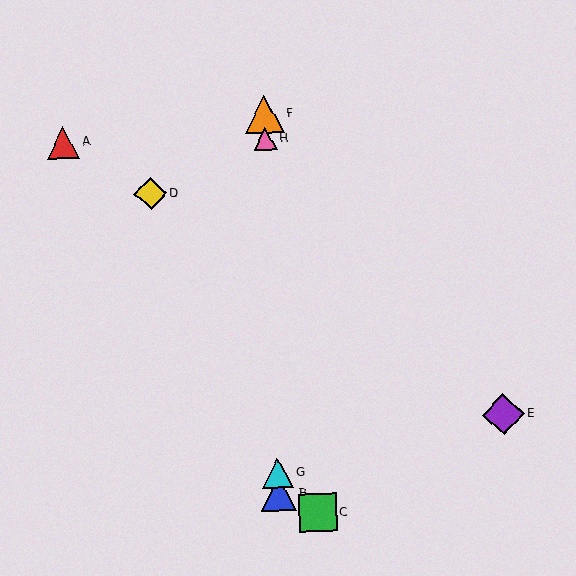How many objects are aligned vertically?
4 objects (B, F, G, H) are aligned vertically.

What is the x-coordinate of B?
Object B is at x≈279.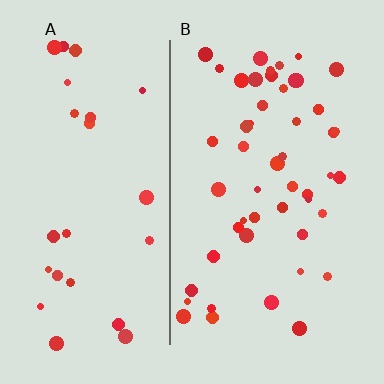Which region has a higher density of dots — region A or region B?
B (the right).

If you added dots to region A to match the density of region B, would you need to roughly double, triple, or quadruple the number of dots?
Approximately double.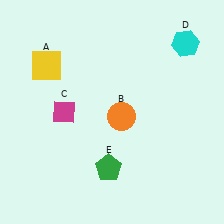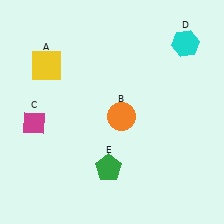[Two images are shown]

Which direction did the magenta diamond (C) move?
The magenta diamond (C) moved left.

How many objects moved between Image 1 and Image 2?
1 object moved between the two images.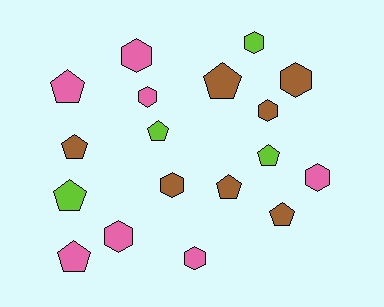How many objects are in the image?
There are 18 objects.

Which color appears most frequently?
Pink, with 7 objects.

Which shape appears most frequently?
Pentagon, with 9 objects.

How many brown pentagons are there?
There are 4 brown pentagons.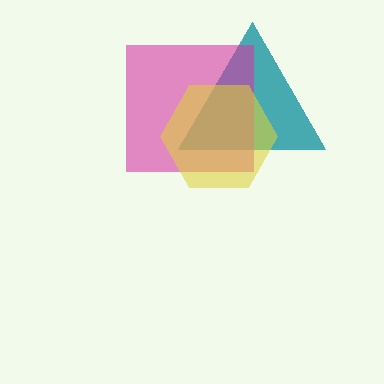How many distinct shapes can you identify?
There are 3 distinct shapes: a teal triangle, a magenta square, a yellow hexagon.